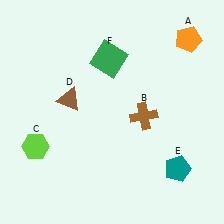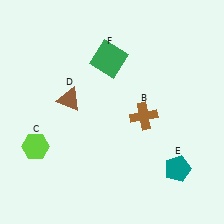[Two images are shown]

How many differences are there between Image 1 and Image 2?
There is 1 difference between the two images.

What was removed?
The orange pentagon (A) was removed in Image 2.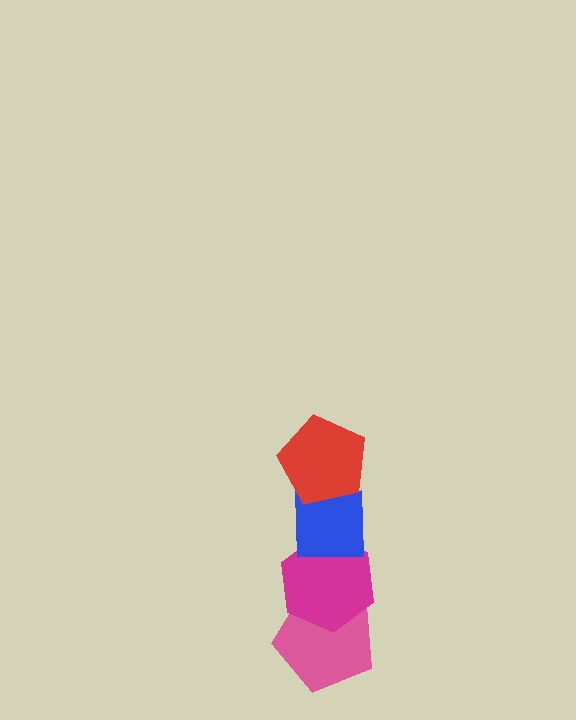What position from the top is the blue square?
The blue square is 2nd from the top.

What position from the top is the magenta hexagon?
The magenta hexagon is 3rd from the top.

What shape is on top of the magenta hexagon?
The blue square is on top of the magenta hexagon.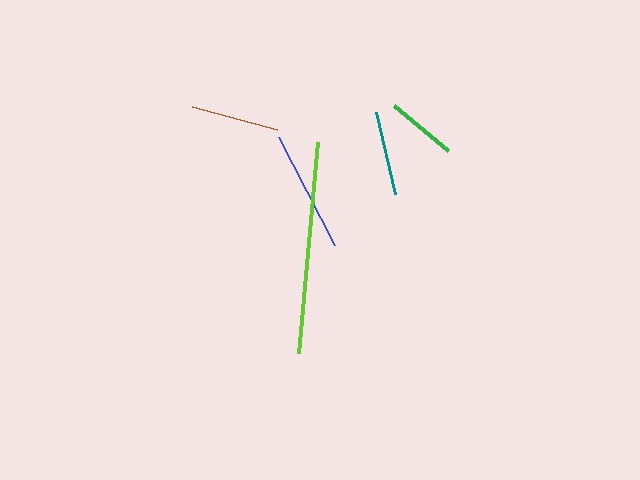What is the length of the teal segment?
The teal segment is approximately 84 pixels long.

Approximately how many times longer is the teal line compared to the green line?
The teal line is approximately 1.2 times the length of the green line.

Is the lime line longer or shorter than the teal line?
The lime line is longer than the teal line.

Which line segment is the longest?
The lime line is the longest at approximately 212 pixels.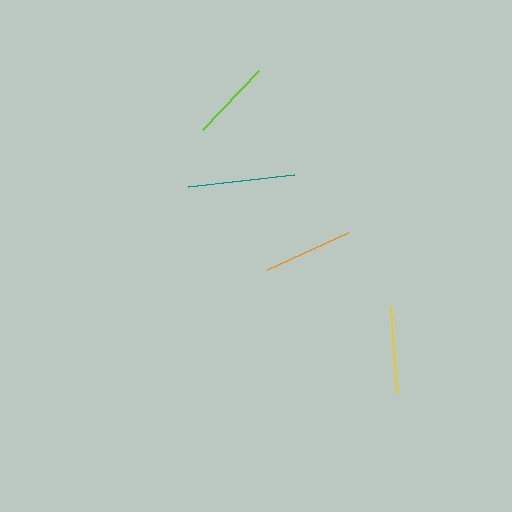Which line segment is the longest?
The teal line is the longest at approximately 107 pixels.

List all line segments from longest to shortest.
From longest to shortest: teal, orange, yellow, lime.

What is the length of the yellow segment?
The yellow segment is approximately 87 pixels long.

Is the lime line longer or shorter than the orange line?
The orange line is longer than the lime line.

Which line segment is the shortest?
The lime line is the shortest at approximately 82 pixels.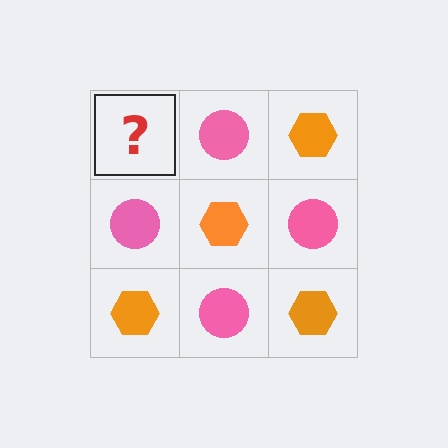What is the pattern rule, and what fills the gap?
The rule is that it alternates orange hexagon and pink circle in a checkerboard pattern. The gap should be filled with an orange hexagon.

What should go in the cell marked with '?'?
The missing cell should contain an orange hexagon.